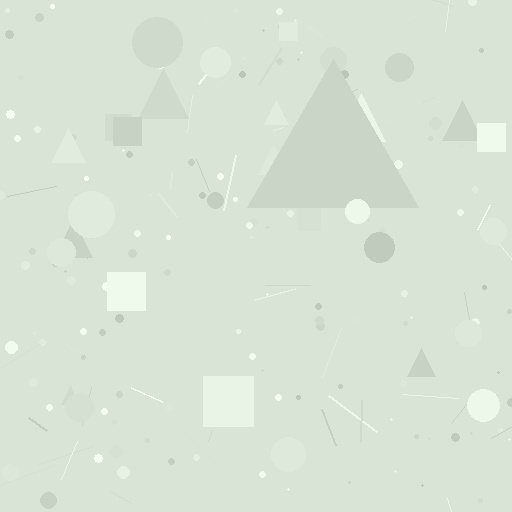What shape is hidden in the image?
A triangle is hidden in the image.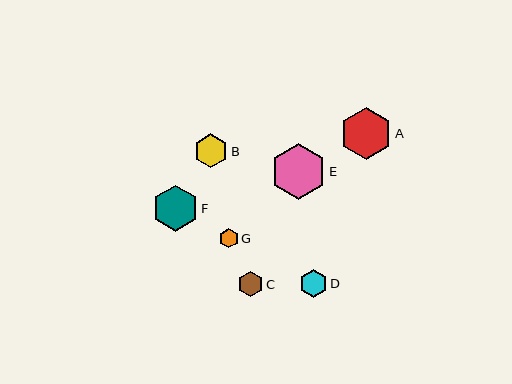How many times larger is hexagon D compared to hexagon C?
Hexagon D is approximately 1.1 times the size of hexagon C.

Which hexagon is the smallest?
Hexagon G is the smallest with a size of approximately 19 pixels.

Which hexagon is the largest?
Hexagon E is the largest with a size of approximately 56 pixels.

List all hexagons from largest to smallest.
From largest to smallest: E, A, F, B, D, C, G.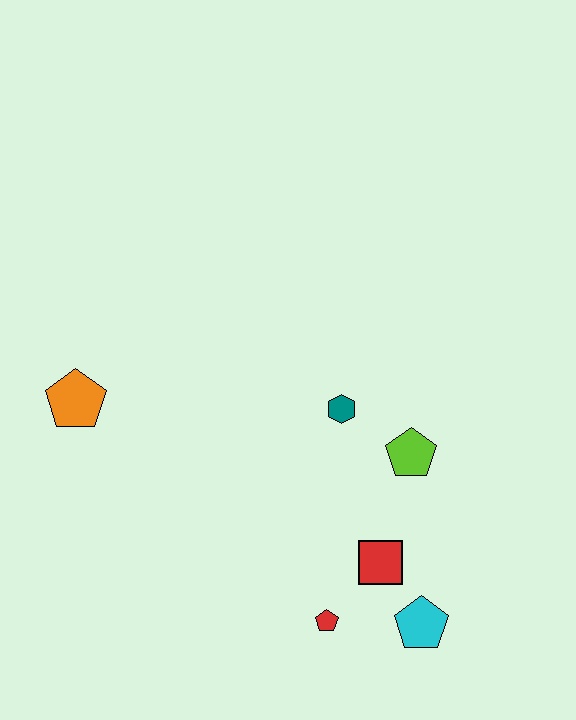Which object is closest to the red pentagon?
The red square is closest to the red pentagon.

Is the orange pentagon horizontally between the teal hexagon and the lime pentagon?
No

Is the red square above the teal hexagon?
No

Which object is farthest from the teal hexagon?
The orange pentagon is farthest from the teal hexagon.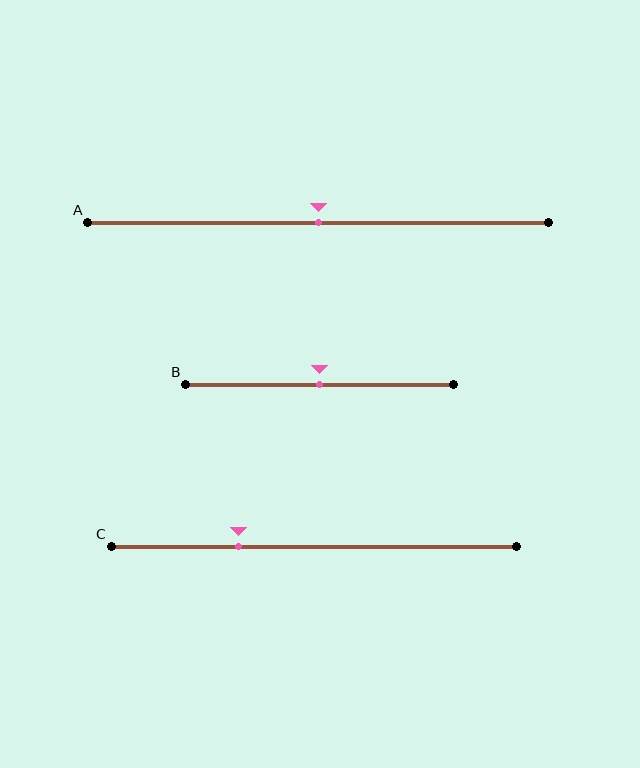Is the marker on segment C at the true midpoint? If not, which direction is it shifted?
No, the marker on segment C is shifted to the left by about 18% of the segment length.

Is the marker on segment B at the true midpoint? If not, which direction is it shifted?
Yes, the marker on segment B is at the true midpoint.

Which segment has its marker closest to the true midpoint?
Segment A has its marker closest to the true midpoint.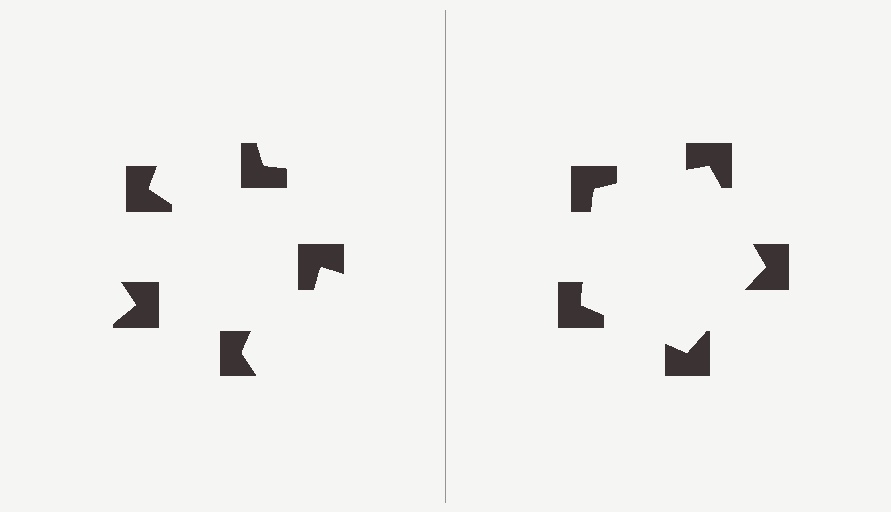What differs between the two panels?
The notched squares are positioned identically on both sides; only the wedge orientations differ. On the right they align to a pentagon; on the left they are misaligned.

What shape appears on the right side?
An illusory pentagon.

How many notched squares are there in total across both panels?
10 — 5 on each side.